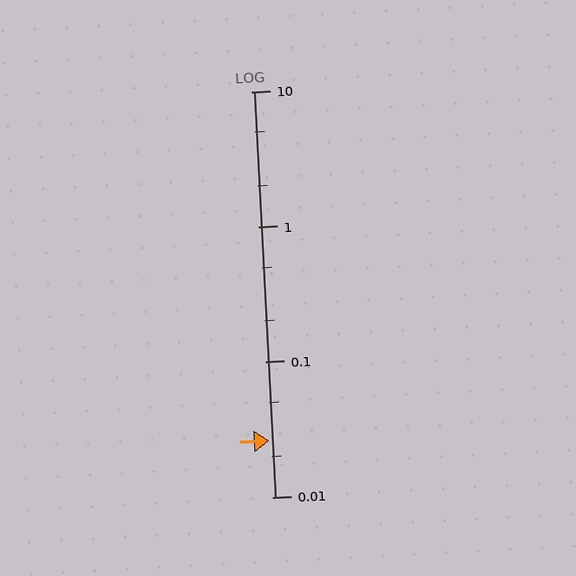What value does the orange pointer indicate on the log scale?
The pointer indicates approximately 0.026.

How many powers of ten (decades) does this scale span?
The scale spans 3 decades, from 0.01 to 10.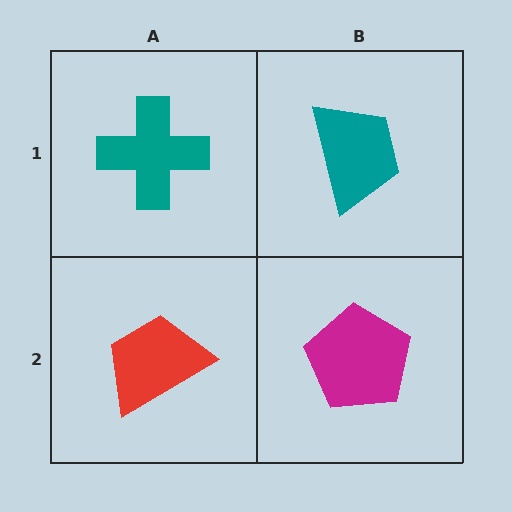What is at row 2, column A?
A red trapezoid.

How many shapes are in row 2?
2 shapes.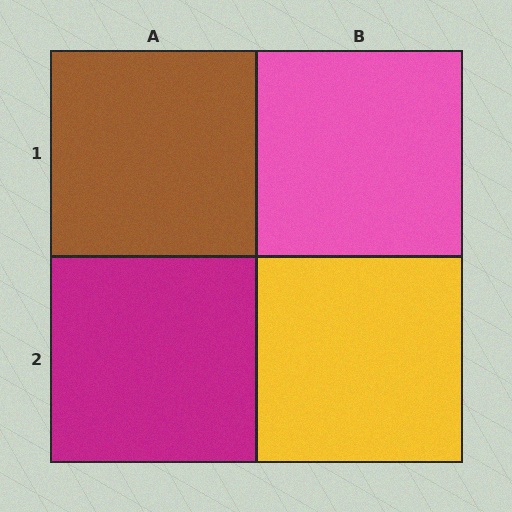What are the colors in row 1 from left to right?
Brown, pink.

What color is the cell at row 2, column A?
Magenta.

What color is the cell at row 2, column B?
Yellow.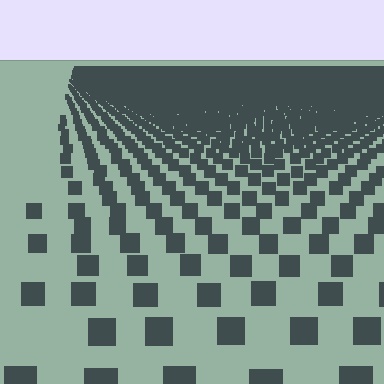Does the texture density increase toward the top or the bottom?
Density increases toward the top.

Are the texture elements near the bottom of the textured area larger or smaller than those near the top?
Larger. Near the bottom, elements are closer to the viewer and appear at a bigger on-screen size.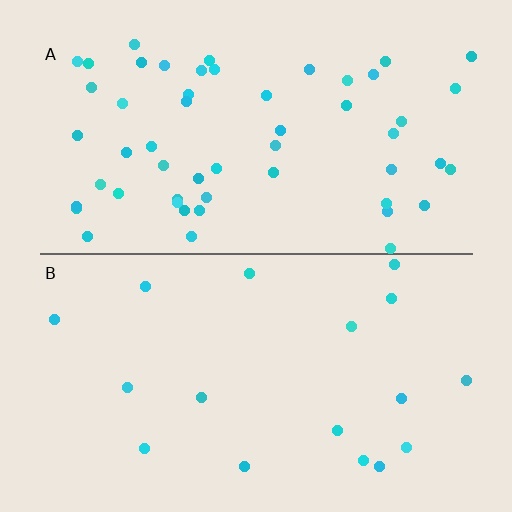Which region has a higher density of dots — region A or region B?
A (the top).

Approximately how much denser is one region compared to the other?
Approximately 3.1× — region A over region B.